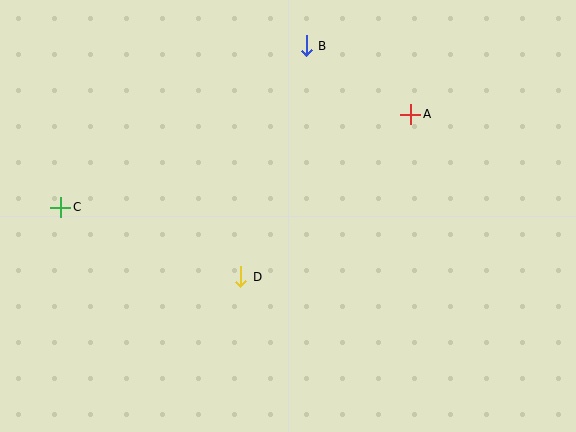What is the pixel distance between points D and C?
The distance between D and C is 193 pixels.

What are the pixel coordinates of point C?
Point C is at (61, 207).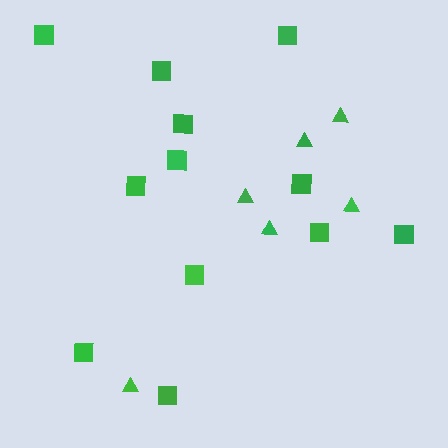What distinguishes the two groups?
There are 2 groups: one group of triangles (6) and one group of squares (12).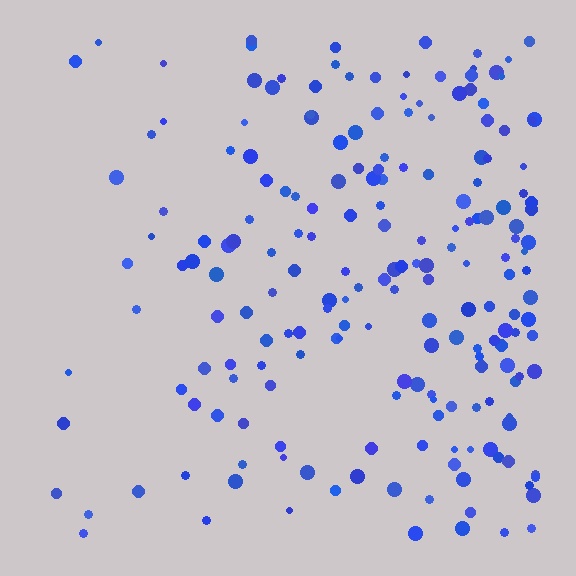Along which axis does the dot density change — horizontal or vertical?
Horizontal.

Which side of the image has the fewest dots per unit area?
The left.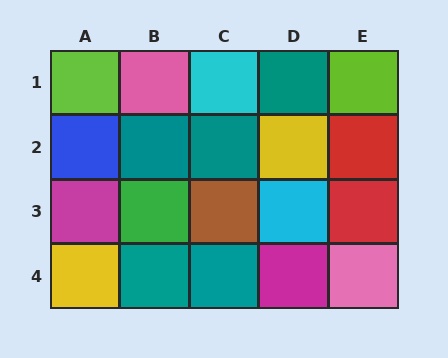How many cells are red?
2 cells are red.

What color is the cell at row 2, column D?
Yellow.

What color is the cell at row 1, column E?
Lime.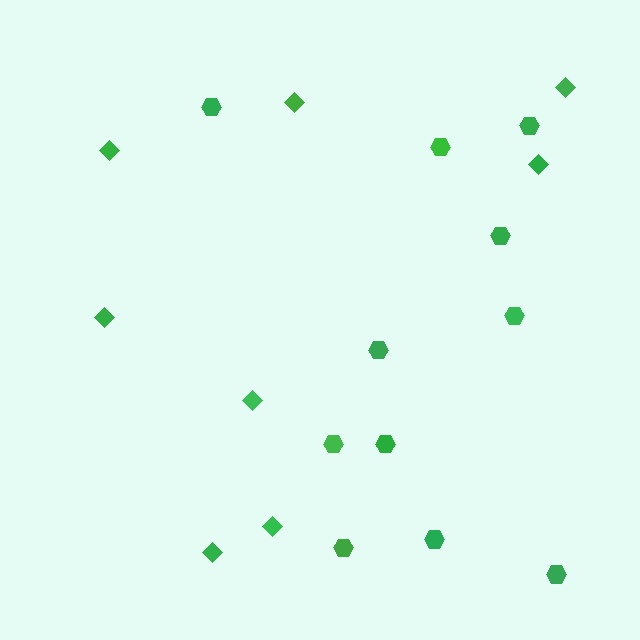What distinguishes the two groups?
There are 2 groups: one group of hexagons (11) and one group of diamonds (8).